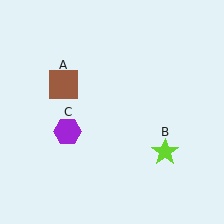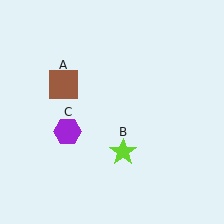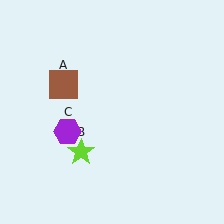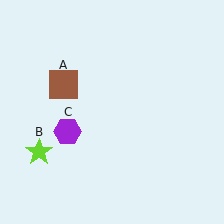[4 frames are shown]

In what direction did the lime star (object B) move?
The lime star (object B) moved left.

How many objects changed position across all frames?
1 object changed position: lime star (object B).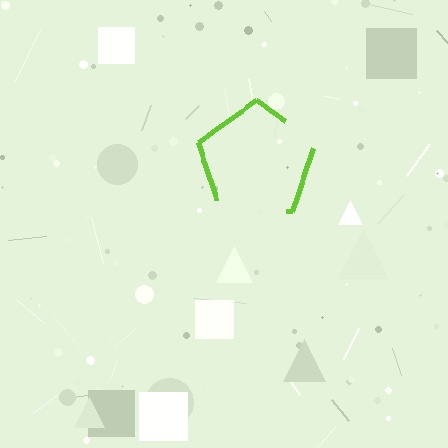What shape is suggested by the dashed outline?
The dashed outline suggests a pentagon.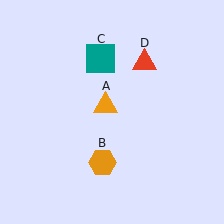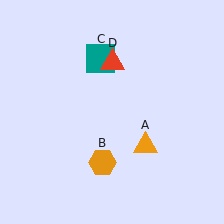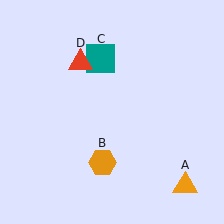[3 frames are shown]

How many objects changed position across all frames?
2 objects changed position: orange triangle (object A), red triangle (object D).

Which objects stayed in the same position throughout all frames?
Orange hexagon (object B) and teal square (object C) remained stationary.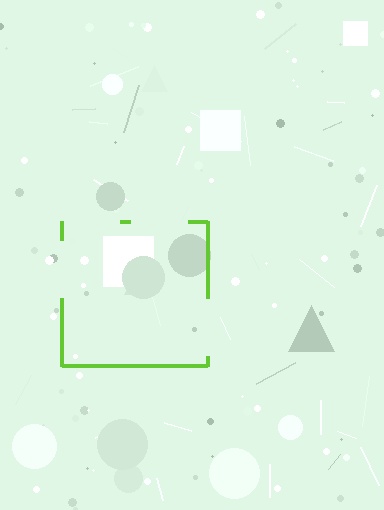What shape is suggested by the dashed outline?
The dashed outline suggests a square.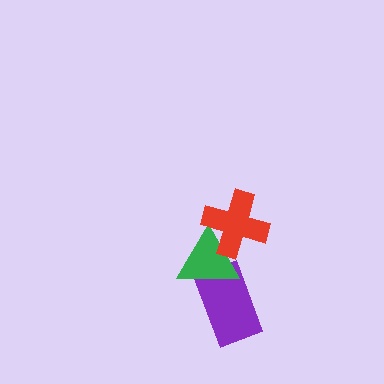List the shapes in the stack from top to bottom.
From top to bottom: the red cross, the green triangle, the purple rectangle.